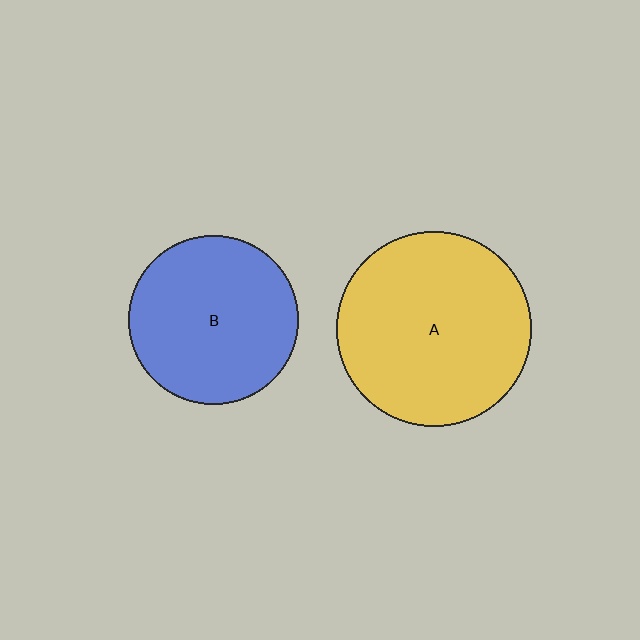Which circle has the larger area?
Circle A (yellow).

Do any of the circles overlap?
No, none of the circles overlap.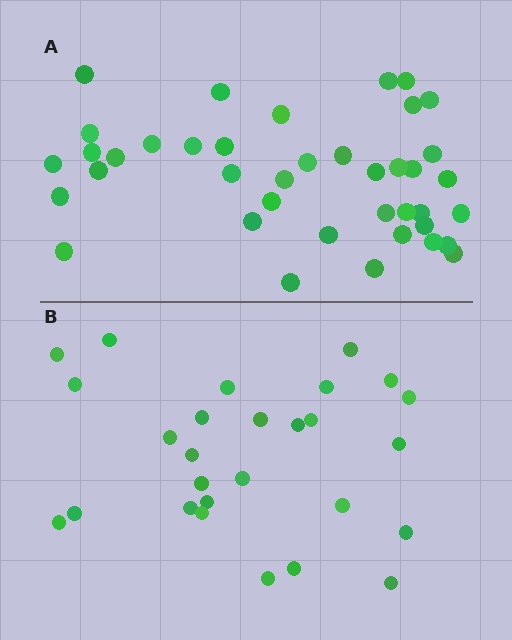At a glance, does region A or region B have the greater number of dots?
Region A (the top region) has more dots.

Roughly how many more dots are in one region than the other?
Region A has approximately 15 more dots than region B.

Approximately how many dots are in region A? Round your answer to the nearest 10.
About 40 dots.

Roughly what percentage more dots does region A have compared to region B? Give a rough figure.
About 50% more.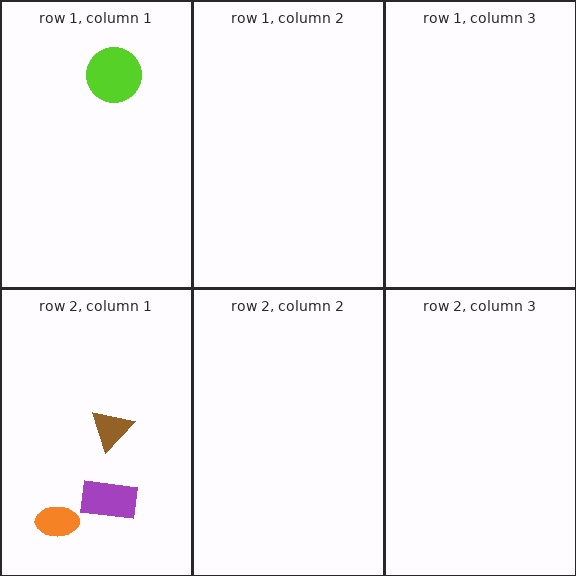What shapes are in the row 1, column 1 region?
The lime circle.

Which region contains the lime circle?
The row 1, column 1 region.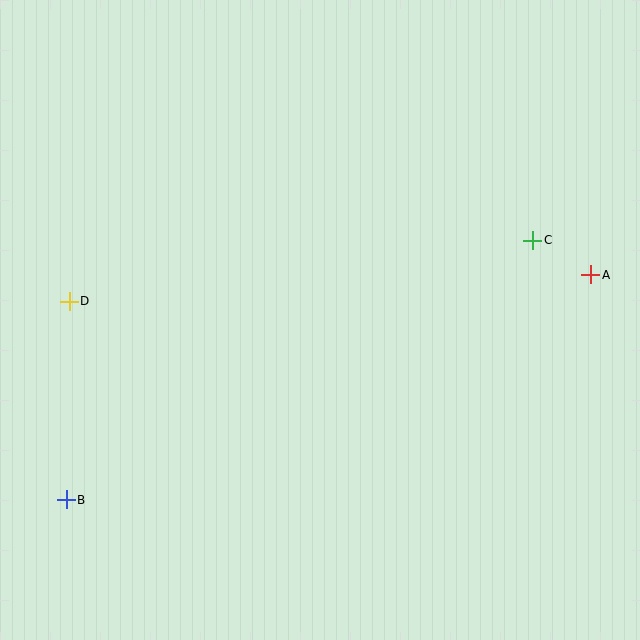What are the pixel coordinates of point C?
Point C is at (533, 240).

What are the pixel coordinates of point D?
Point D is at (69, 301).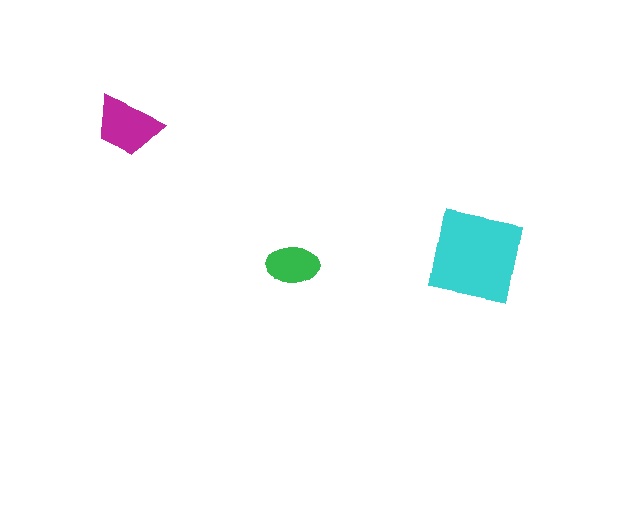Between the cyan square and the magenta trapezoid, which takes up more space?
The cyan square.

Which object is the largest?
The cyan square.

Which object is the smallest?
The green ellipse.